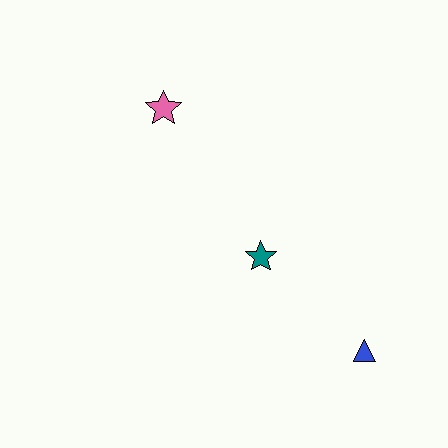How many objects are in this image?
There are 3 objects.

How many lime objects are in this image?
There are no lime objects.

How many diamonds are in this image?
There are no diamonds.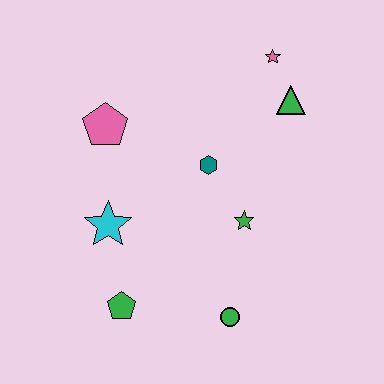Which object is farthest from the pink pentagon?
The green circle is farthest from the pink pentagon.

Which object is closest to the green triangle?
The pink star is closest to the green triangle.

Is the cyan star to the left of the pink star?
Yes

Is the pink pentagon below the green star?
No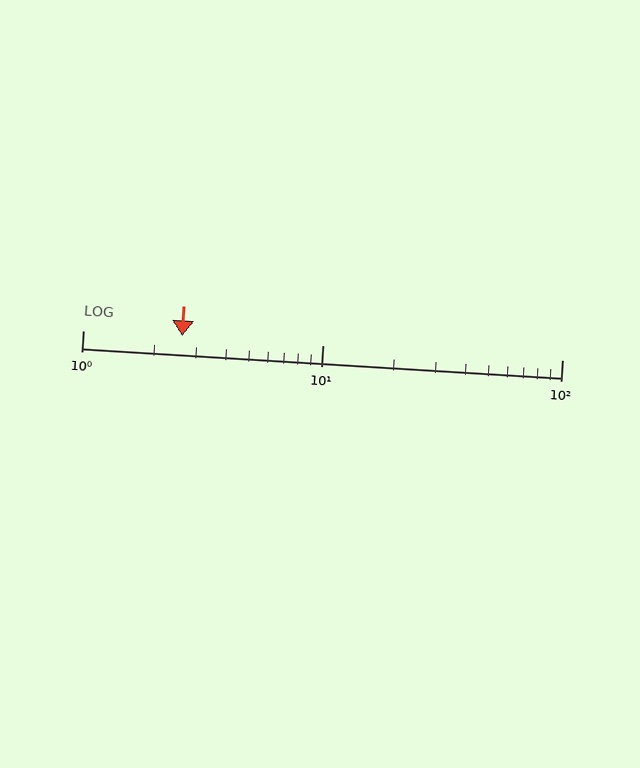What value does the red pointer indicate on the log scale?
The pointer indicates approximately 2.6.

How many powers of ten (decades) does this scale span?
The scale spans 2 decades, from 1 to 100.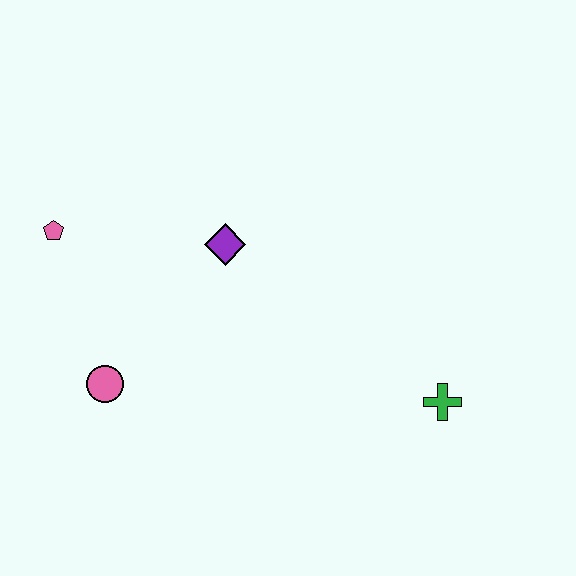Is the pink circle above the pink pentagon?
No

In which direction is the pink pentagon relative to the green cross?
The pink pentagon is to the left of the green cross.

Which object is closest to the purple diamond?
The pink pentagon is closest to the purple diamond.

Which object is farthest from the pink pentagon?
The green cross is farthest from the pink pentagon.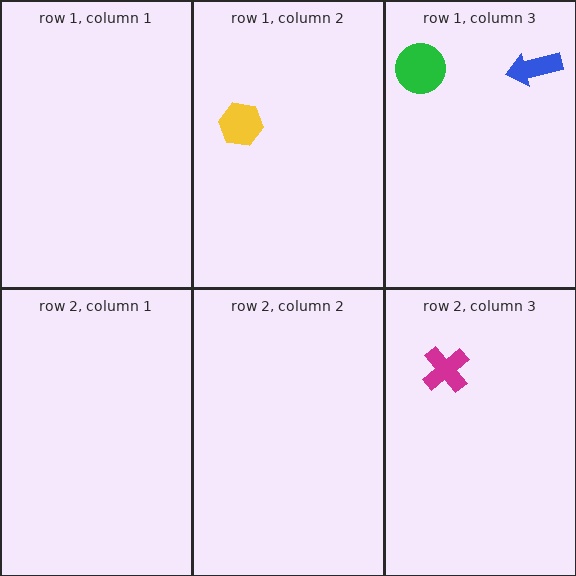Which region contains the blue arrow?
The row 1, column 3 region.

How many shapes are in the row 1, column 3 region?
2.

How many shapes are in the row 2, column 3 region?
1.